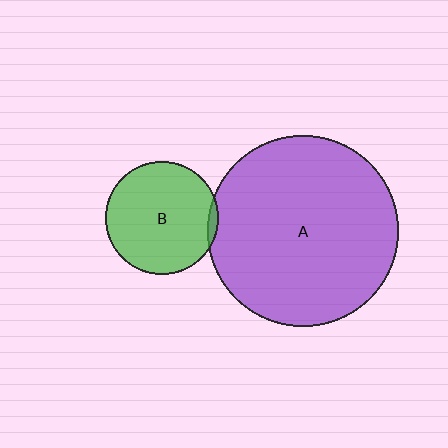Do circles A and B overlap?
Yes.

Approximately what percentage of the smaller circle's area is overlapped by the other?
Approximately 5%.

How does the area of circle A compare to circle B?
Approximately 2.8 times.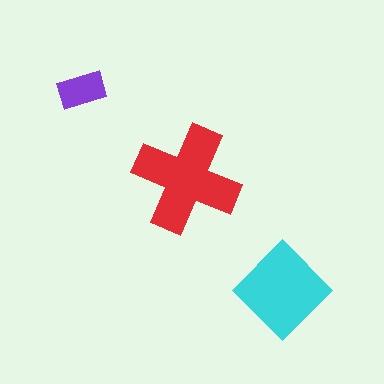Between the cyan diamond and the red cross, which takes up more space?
The red cross.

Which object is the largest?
The red cross.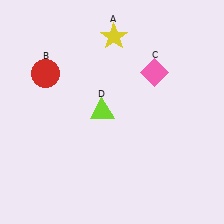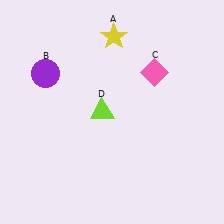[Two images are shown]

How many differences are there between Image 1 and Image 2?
There is 1 difference between the two images.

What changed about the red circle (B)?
In Image 1, B is red. In Image 2, it changed to purple.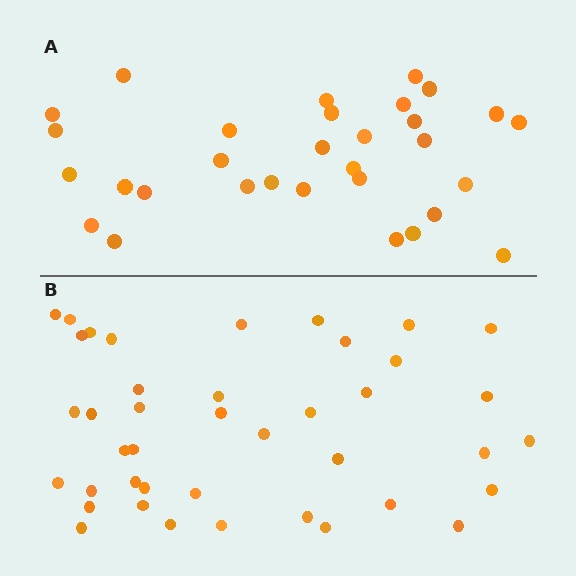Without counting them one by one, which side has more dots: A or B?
Region B (the bottom region) has more dots.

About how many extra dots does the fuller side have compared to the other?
Region B has roughly 10 or so more dots than region A.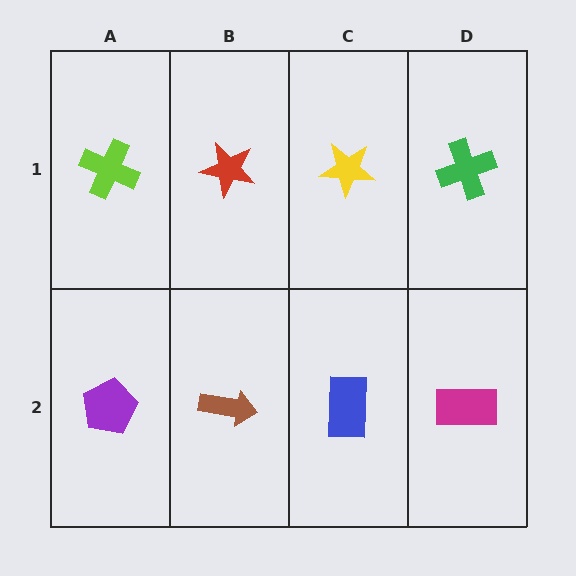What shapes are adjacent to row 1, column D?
A magenta rectangle (row 2, column D), a yellow star (row 1, column C).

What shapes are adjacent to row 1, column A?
A purple pentagon (row 2, column A), a red star (row 1, column B).